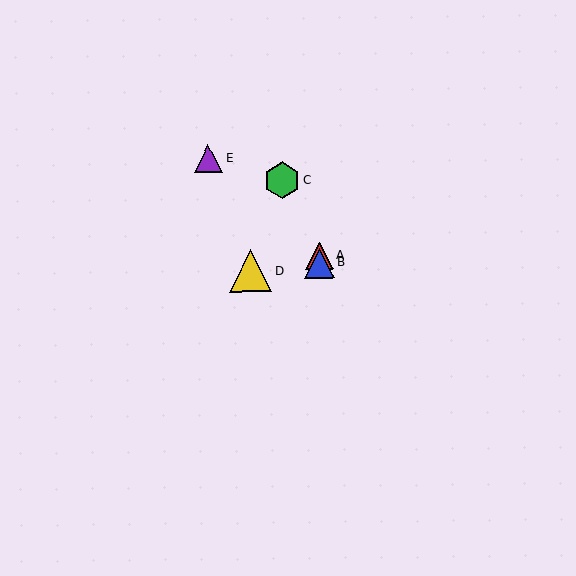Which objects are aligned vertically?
Objects A, B are aligned vertically.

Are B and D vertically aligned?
No, B is at x≈319 and D is at x≈250.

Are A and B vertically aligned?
Yes, both are at x≈319.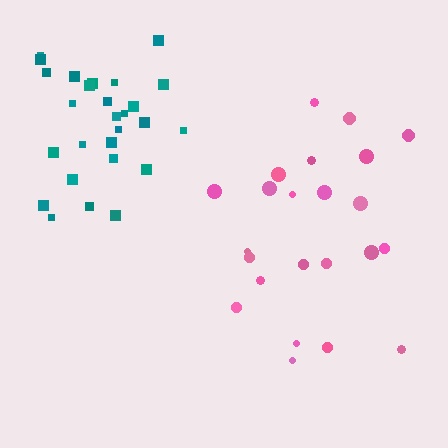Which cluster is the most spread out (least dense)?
Pink.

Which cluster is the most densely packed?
Teal.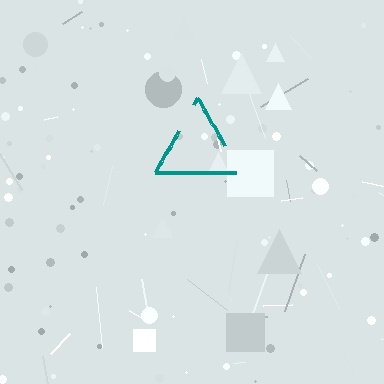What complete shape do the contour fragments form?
The contour fragments form a triangle.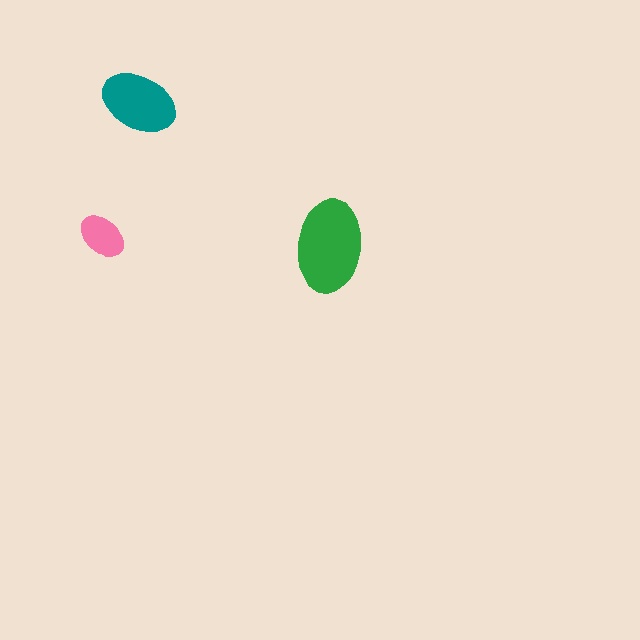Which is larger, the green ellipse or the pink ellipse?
The green one.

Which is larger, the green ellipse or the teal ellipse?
The green one.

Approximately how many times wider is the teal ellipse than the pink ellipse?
About 1.5 times wider.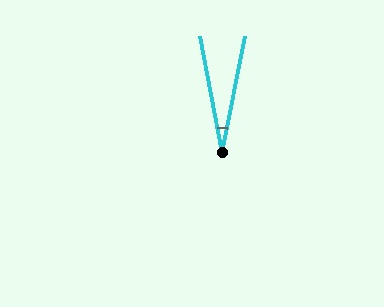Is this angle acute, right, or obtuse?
It is acute.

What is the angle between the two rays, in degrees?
Approximately 22 degrees.